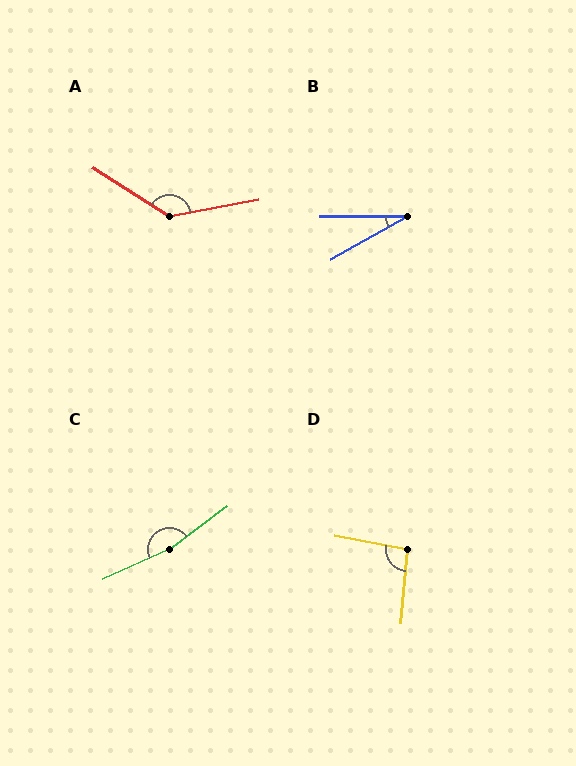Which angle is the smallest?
B, at approximately 29 degrees.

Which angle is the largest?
C, at approximately 167 degrees.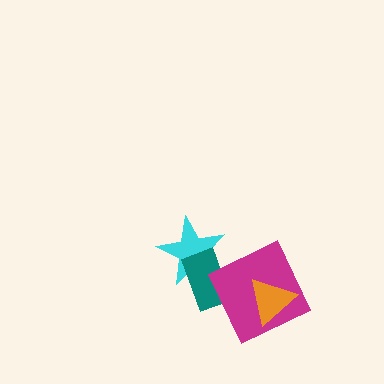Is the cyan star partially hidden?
Yes, it is partially covered by another shape.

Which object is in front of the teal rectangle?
The magenta square is in front of the teal rectangle.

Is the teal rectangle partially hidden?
Yes, it is partially covered by another shape.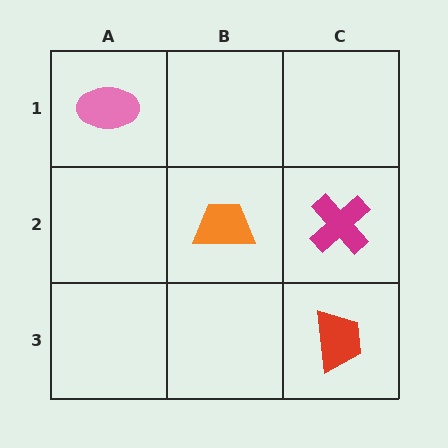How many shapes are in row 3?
1 shape.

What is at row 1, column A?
A pink ellipse.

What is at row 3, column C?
A red trapezoid.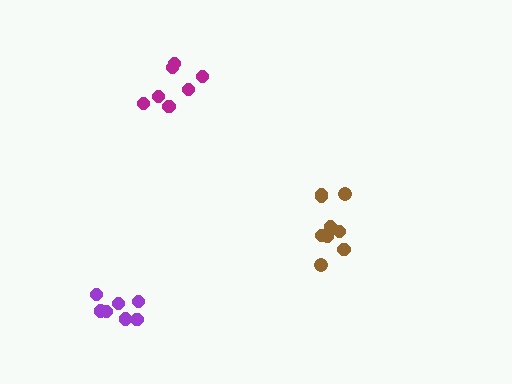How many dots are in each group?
Group 1: 9 dots, Group 2: 7 dots, Group 3: 7 dots (23 total).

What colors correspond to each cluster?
The clusters are colored: brown, magenta, purple.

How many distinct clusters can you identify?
There are 3 distinct clusters.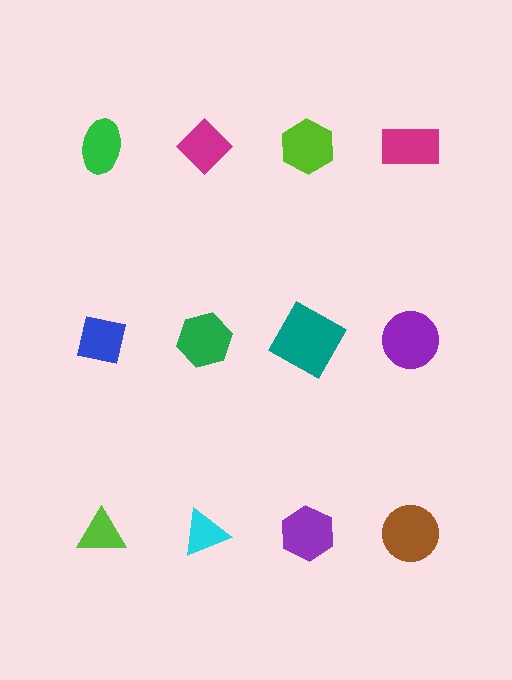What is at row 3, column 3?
A purple hexagon.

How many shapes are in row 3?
4 shapes.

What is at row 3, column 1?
A lime triangle.